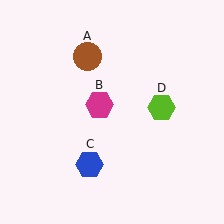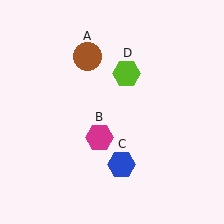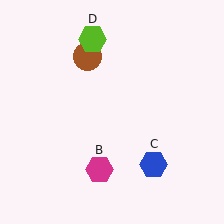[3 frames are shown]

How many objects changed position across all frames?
3 objects changed position: magenta hexagon (object B), blue hexagon (object C), lime hexagon (object D).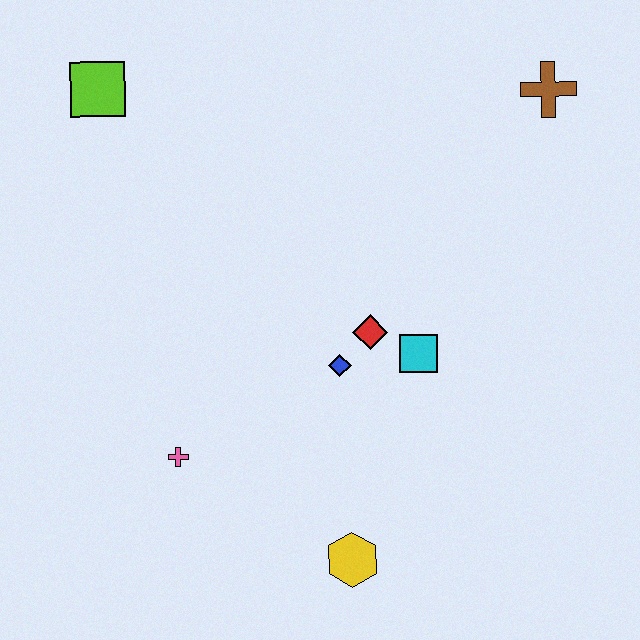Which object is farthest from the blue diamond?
The lime square is farthest from the blue diamond.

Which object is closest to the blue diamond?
The red diamond is closest to the blue diamond.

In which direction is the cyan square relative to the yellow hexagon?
The cyan square is above the yellow hexagon.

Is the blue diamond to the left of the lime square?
No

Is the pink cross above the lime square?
No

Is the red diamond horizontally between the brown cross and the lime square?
Yes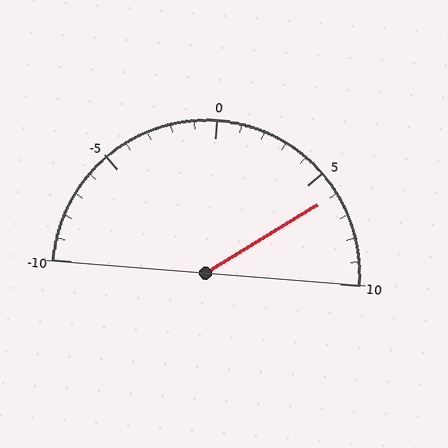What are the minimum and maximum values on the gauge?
The gauge ranges from -10 to 10.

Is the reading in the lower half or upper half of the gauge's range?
The reading is in the upper half of the range (-10 to 10).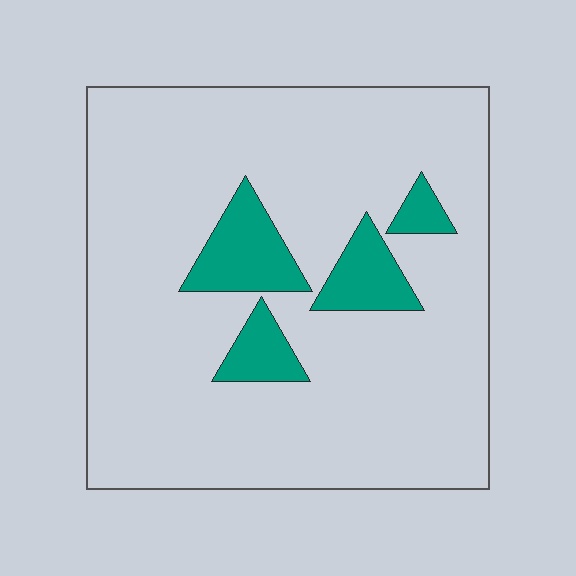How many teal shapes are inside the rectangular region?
4.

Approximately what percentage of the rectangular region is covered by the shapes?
Approximately 15%.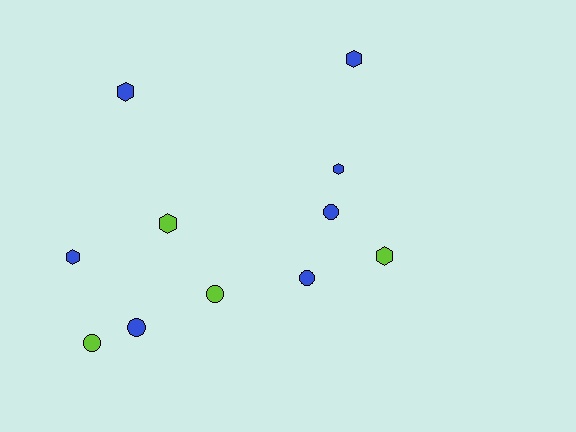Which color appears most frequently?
Blue, with 7 objects.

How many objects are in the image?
There are 11 objects.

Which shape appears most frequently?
Hexagon, with 6 objects.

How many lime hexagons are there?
There are 2 lime hexagons.